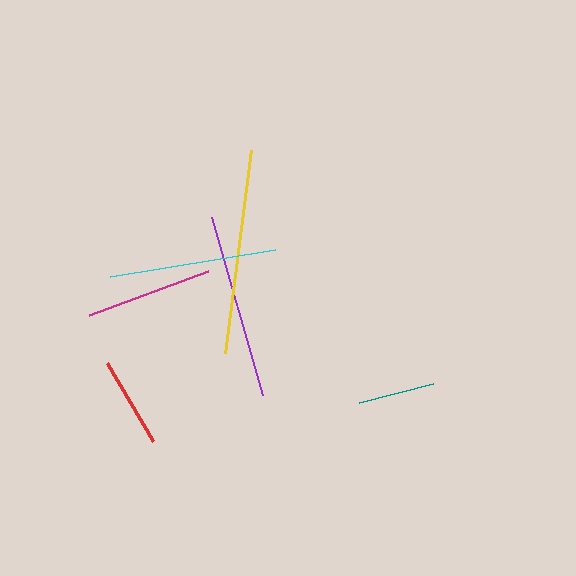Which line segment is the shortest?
The teal line is the shortest at approximately 77 pixels.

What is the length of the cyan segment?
The cyan segment is approximately 168 pixels long.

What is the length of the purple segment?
The purple segment is approximately 185 pixels long.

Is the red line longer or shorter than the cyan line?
The cyan line is longer than the red line.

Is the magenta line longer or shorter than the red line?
The magenta line is longer than the red line.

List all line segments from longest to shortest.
From longest to shortest: yellow, purple, cyan, magenta, red, teal.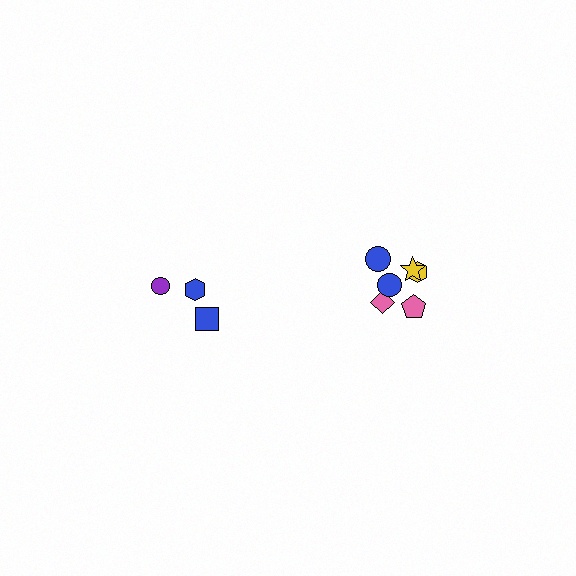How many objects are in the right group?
There are 6 objects.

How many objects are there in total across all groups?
There are 9 objects.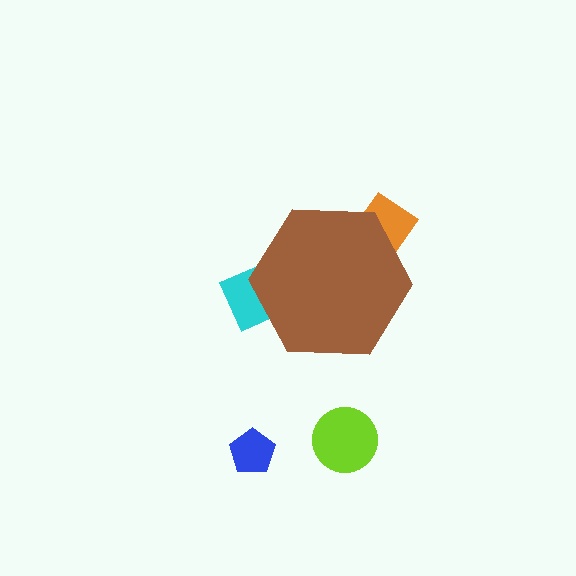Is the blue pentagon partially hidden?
No, the blue pentagon is fully visible.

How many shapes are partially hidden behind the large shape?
2 shapes are partially hidden.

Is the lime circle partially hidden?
No, the lime circle is fully visible.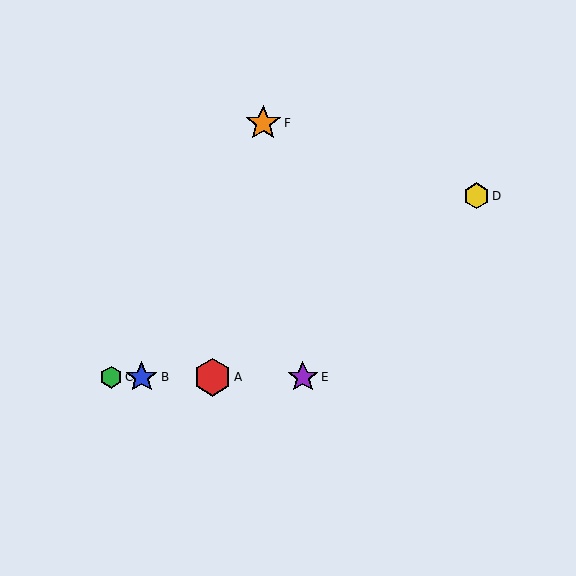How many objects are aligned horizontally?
4 objects (A, B, C, E) are aligned horizontally.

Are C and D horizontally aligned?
No, C is at y≈377 and D is at y≈196.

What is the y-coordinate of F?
Object F is at y≈123.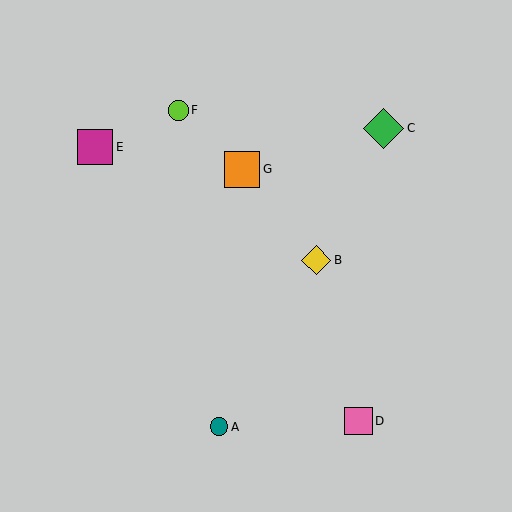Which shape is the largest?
The green diamond (labeled C) is the largest.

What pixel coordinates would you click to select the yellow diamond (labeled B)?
Click at (316, 260) to select the yellow diamond B.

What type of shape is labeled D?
Shape D is a pink square.